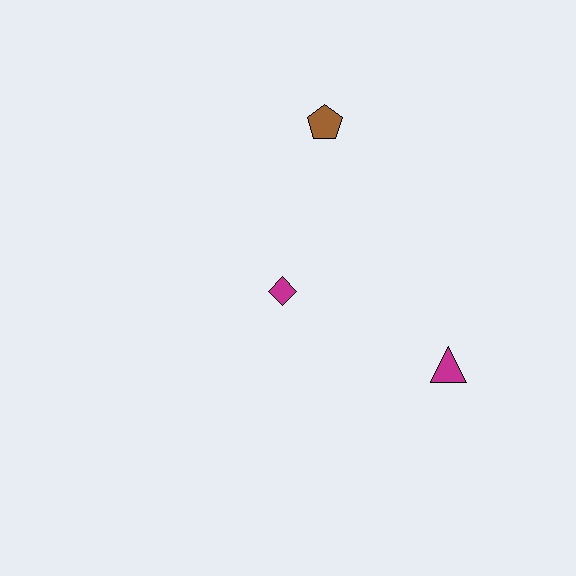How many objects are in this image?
There are 3 objects.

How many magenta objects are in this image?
There are 2 magenta objects.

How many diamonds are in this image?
There is 1 diamond.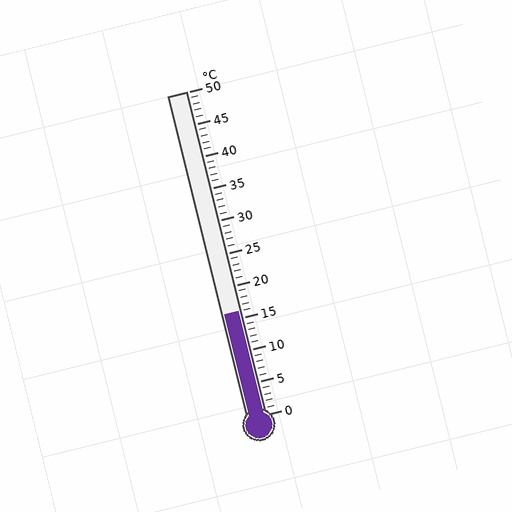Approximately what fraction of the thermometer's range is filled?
The thermometer is filled to approximately 30% of its range.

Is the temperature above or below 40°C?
The temperature is below 40°C.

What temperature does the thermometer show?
The thermometer shows approximately 16°C.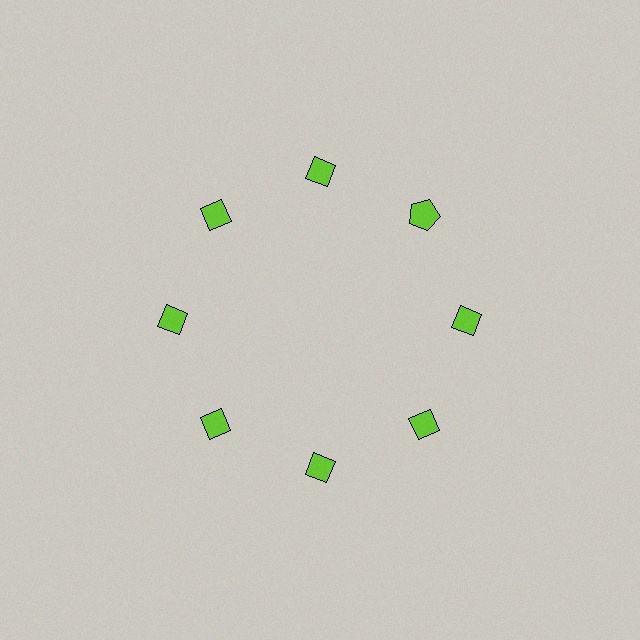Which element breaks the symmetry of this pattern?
The lime pentagon at roughly the 2 o'clock position breaks the symmetry. All other shapes are lime diamonds.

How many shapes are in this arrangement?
There are 8 shapes arranged in a ring pattern.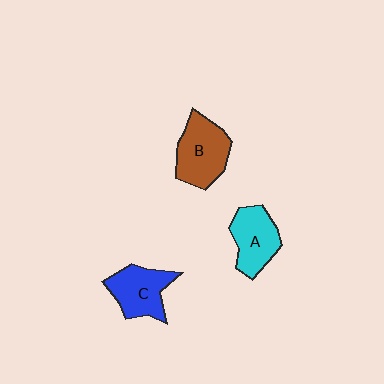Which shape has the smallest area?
Shape A (cyan).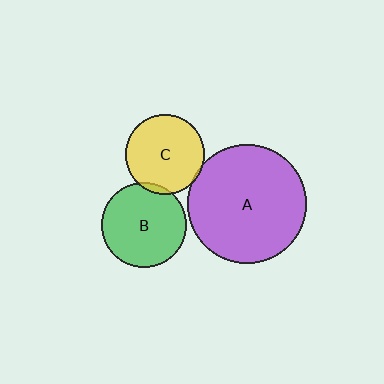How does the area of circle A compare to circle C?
Approximately 2.3 times.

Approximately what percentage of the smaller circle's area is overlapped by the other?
Approximately 5%.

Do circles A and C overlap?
Yes.